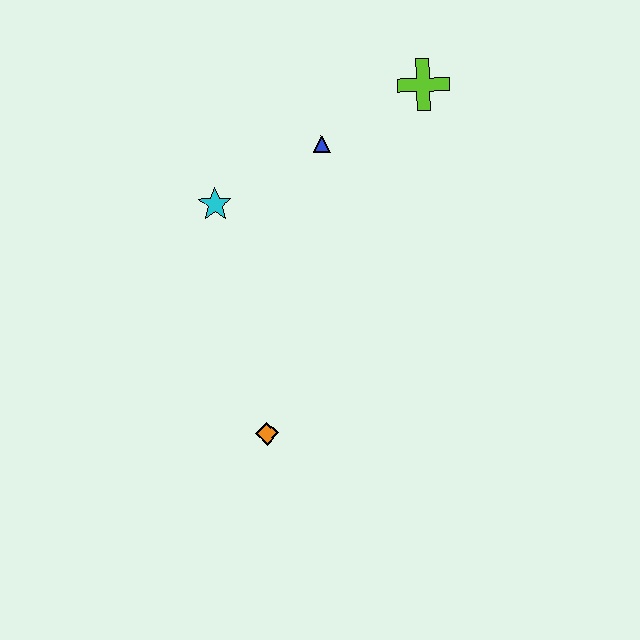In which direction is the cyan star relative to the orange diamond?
The cyan star is above the orange diamond.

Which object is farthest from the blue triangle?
The orange diamond is farthest from the blue triangle.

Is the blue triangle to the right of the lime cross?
No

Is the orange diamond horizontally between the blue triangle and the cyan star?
Yes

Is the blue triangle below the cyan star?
No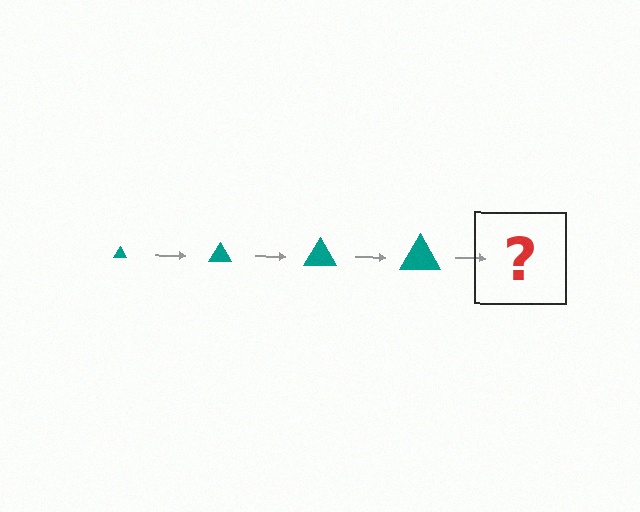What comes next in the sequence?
The next element should be a teal triangle, larger than the previous one.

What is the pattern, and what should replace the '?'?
The pattern is that the triangle gets progressively larger each step. The '?' should be a teal triangle, larger than the previous one.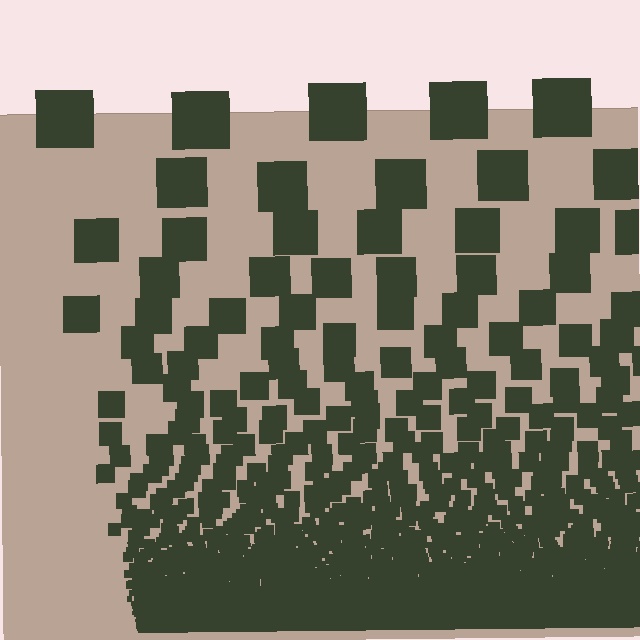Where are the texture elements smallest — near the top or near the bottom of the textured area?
Near the bottom.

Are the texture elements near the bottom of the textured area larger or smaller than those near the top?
Smaller. The gradient is inverted — elements near the bottom are smaller and denser.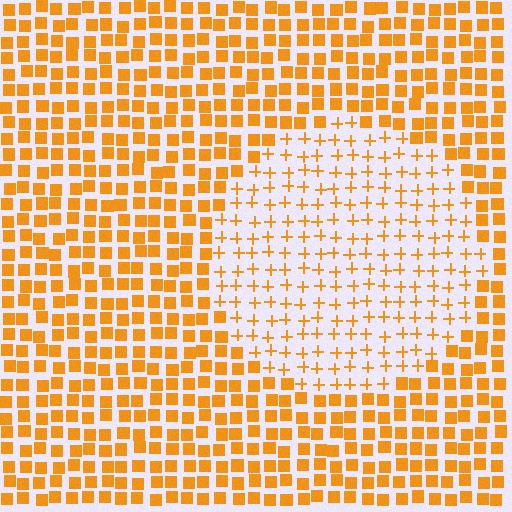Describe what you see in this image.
The image is filled with small orange elements arranged in a uniform grid. A circle-shaped region contains plus signs, while the surrounding area contains squares. The boundary is defined purely by the change in element shape.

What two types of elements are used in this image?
The image uses plus signs inside the circle region and squares outside it.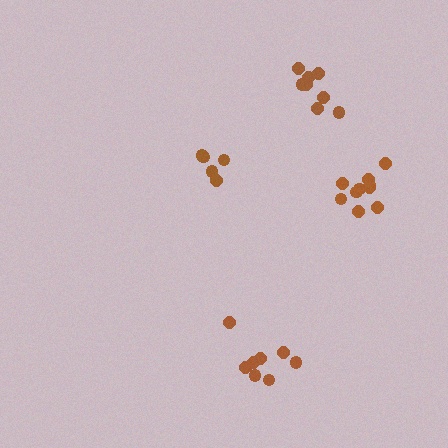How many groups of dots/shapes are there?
There are 4 groups.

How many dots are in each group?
Group 1: 5 dots, Group 2: 10 dots, Group 3: 8 dots, Group 4: 8 dots (31 total).